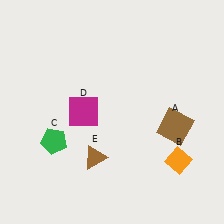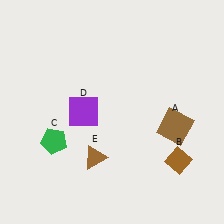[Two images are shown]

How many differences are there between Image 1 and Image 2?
There are 2 differences between the two images.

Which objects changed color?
B changed from orange to brown. D changed from magenta to purple.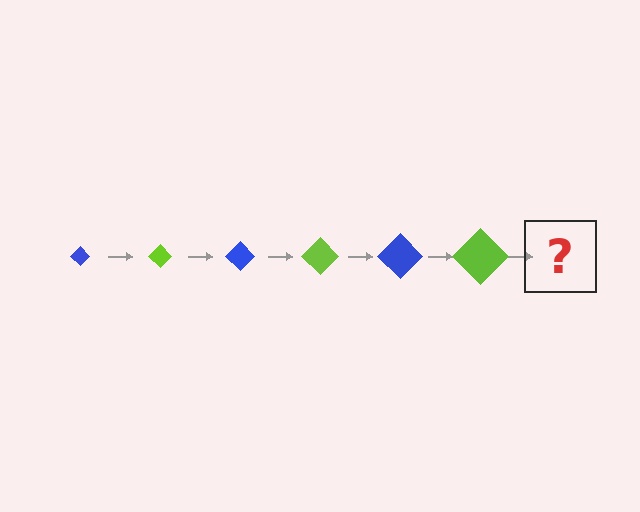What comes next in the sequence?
The next element should be a blue diamond, larger than the previous one.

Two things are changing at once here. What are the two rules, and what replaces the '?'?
The two rules are that the diamond grows larger each step and the color cycles through blue and lime. The '?' should be a blue diamond, larger than the previous one.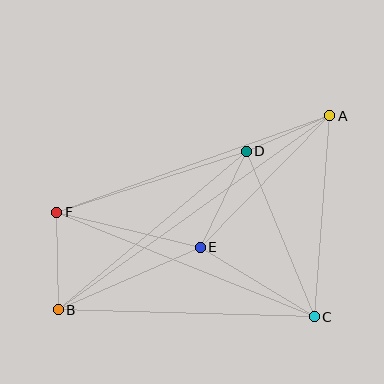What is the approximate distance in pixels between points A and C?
The distance between A and C is approximately 201 pixels.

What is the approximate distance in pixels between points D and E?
The distance between D and E is approximately 106 pixels.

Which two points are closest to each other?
Points A and D are closest to each other.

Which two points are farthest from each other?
Points A and B are farthest from each other.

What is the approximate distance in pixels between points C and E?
The distance between C and E is approximately 134 pixels.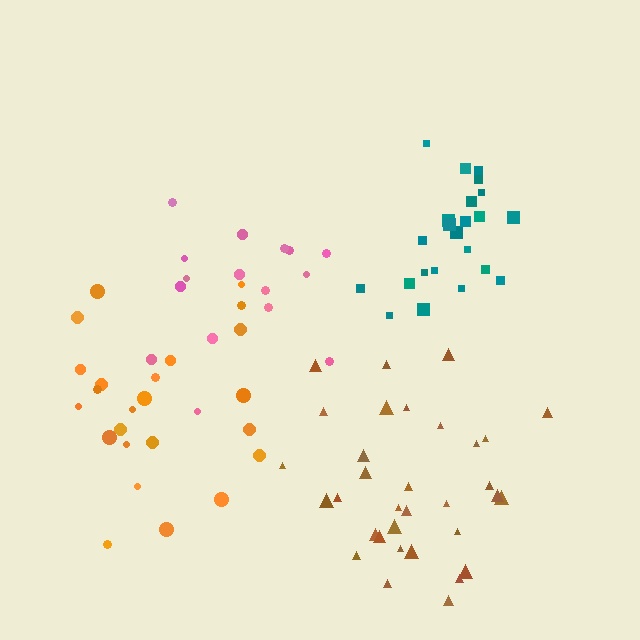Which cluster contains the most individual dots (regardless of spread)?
Brown (33).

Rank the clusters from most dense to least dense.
teal, brown, pink, orange.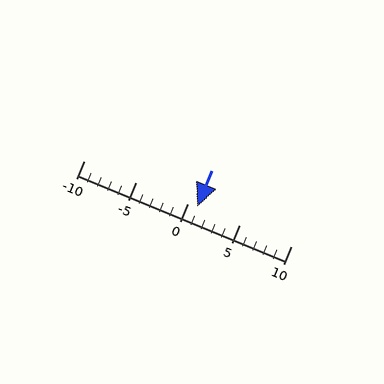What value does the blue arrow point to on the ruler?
The blue arrow points to approximately 1.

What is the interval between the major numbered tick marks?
The major tick marks are spaced 5 units apart.